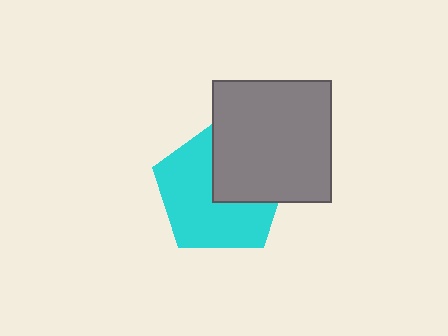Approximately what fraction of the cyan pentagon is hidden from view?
Roughly 39% of the cyan pentagon is hidden behind the gray rectangle.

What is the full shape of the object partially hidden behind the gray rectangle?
The partially hidden object is a cyan pentagon.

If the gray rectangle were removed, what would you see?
You would see the complete cyan pentagon.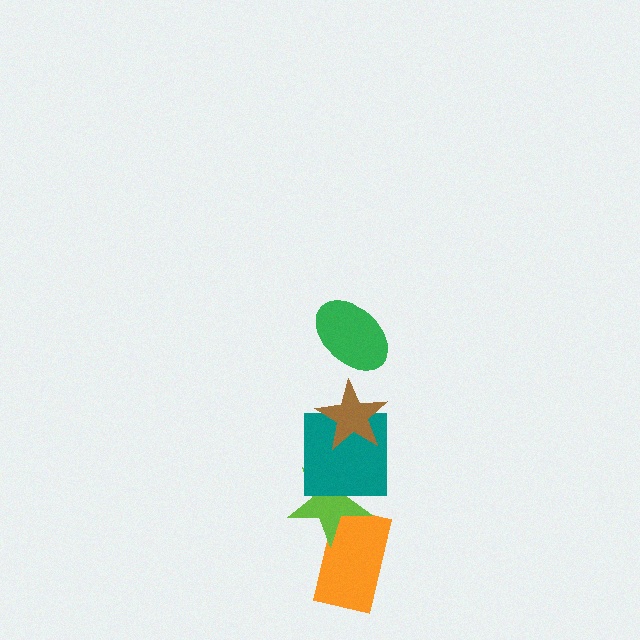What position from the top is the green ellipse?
The green ellipse is 1st from the top.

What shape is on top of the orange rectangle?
The lime star is on top of the orange rectangle.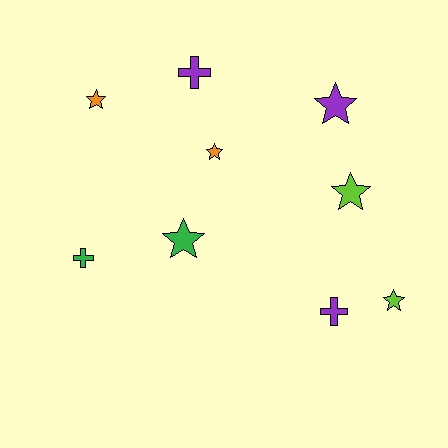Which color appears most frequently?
Purple, with 3 objects.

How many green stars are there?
There is 1 green star.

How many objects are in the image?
There are 9 objects.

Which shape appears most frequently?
Star, with 6 objects.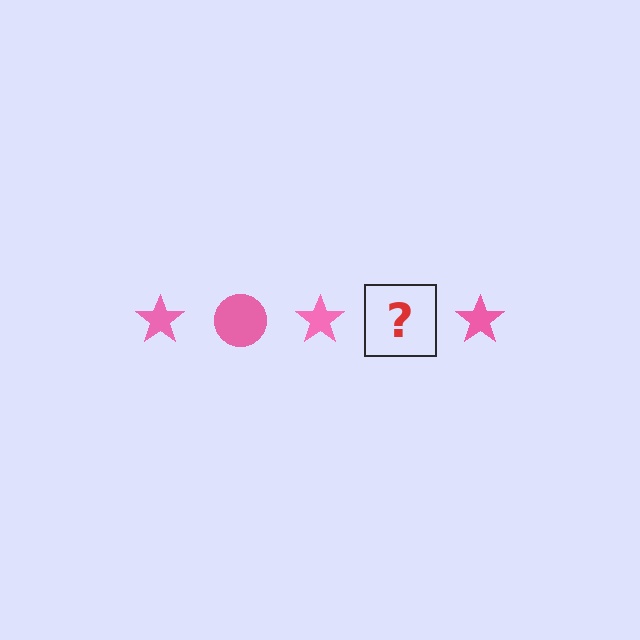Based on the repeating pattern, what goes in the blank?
The blank should be a pink circle.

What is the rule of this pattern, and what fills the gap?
The rule is that the pattern cycles through star, circle shapes in pink. The gap should be filled with a pink circle.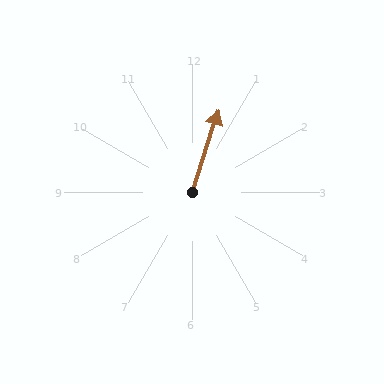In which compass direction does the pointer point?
North.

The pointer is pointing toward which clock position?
Roughly 1 o'clock.